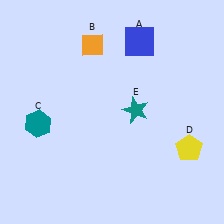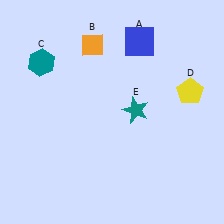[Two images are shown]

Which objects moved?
The objects that moved are: the teal hexagon (C), the yellow pentagon (D).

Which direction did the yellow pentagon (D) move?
The yellow pentagon (D) moved up.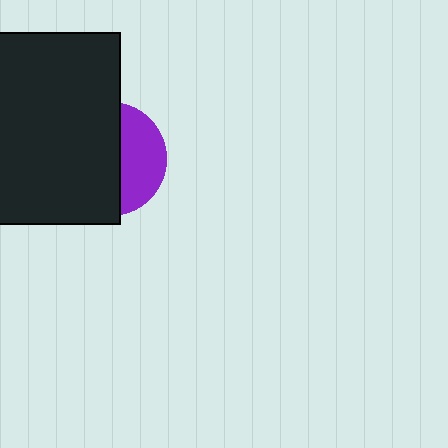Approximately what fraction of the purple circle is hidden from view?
Roughly 62% of the purple circle is hidden behind the black rectangle.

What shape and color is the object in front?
The object in front is a black rectangle.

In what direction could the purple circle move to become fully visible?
The purple circle could move right. That would shift it out from behind the black rectangle entirely.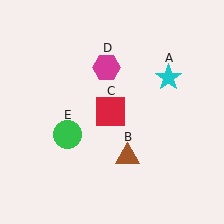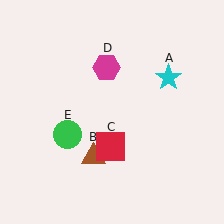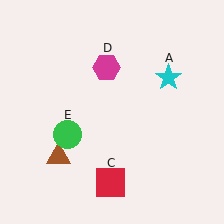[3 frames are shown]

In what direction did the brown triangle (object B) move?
The brown triangle (object B) moved left.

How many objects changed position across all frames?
2 objects changed position: brown triangle (object B), red square (object C).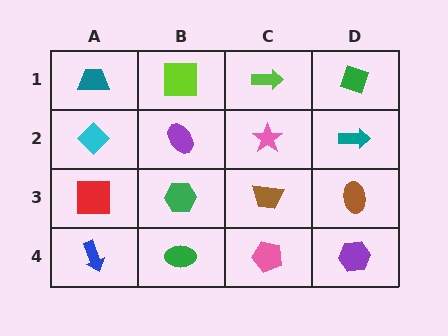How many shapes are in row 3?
4 shapes.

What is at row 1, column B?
A lime square.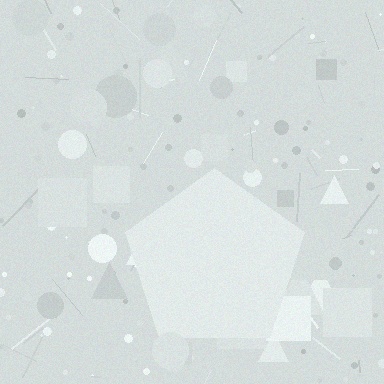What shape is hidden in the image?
A pentagon is hidden in the image.